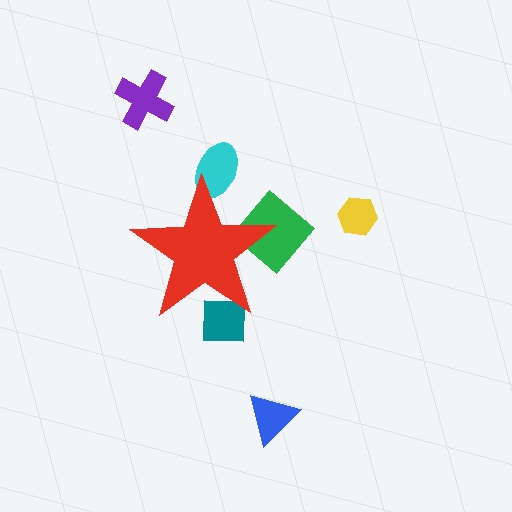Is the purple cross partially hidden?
No, the purple cross is fully visible.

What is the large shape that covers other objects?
A red star.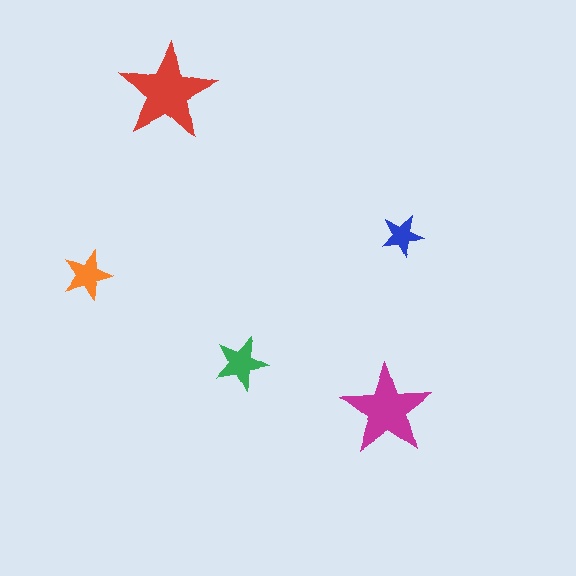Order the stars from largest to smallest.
the red one, the magenta one, the green one, the orange one, the blue one.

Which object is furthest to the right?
The blue star is rightmost.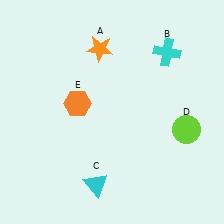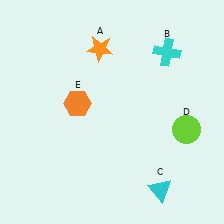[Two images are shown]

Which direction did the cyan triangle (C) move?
The cyan triangle (C) moved right.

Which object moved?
The cyan triangle (C) moved right.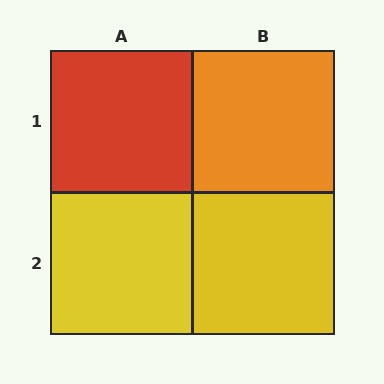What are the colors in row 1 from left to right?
Red, orange.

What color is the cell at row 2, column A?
Yellow.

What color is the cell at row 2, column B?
Yellow.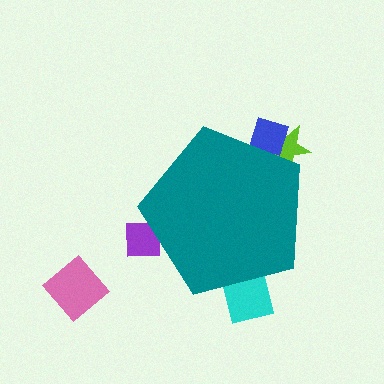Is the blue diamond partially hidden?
Yes, the blue diamond is partially hidden behind the teal pentagon.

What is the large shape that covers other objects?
A teal pentagon.